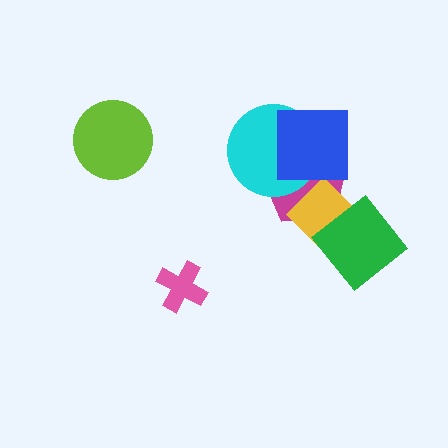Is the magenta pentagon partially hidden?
Yes, it is partially covered by another shape.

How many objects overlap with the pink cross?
0 objects overlap with the pink cross.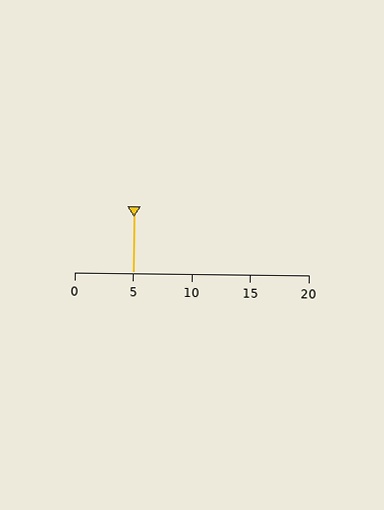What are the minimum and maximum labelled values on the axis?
The axis runs from 0 to 20.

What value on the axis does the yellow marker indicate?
The marker indicates approximately 5.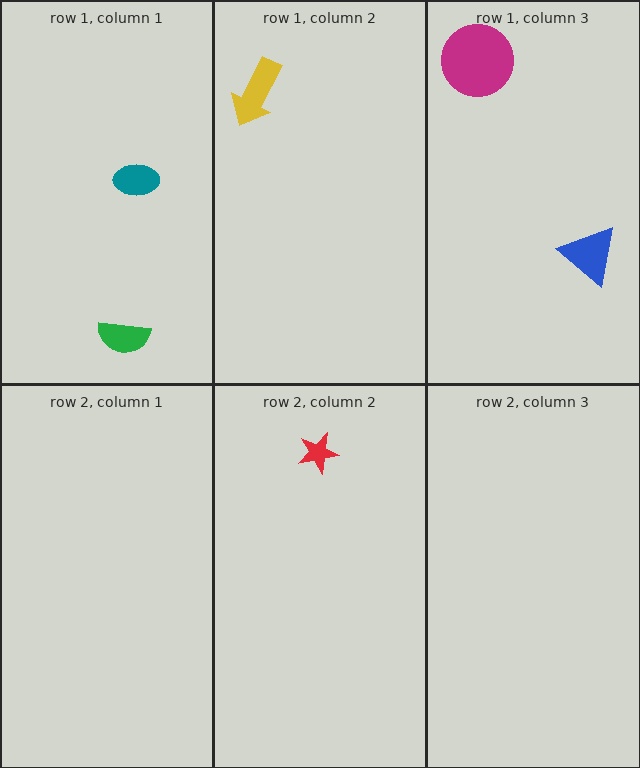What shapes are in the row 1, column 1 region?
The teal ellipse, the green semicircle.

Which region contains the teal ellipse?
The row 1, column 1 region.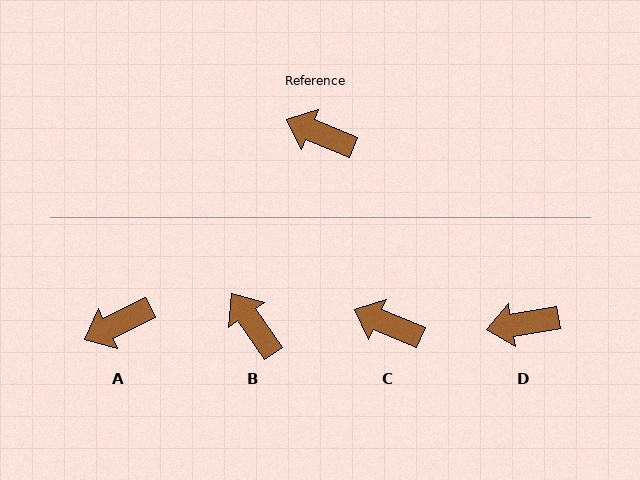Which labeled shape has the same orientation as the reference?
C.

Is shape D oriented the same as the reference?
No, it is off by about 33 degrees.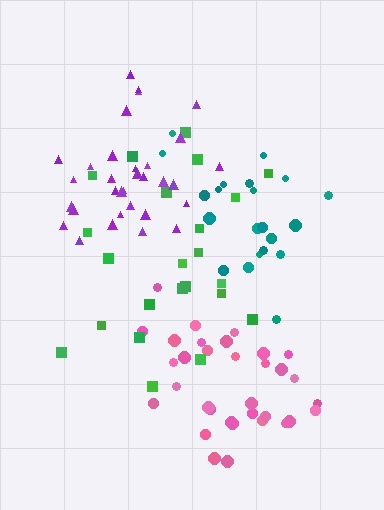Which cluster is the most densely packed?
Pink.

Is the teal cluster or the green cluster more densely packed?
Teal.